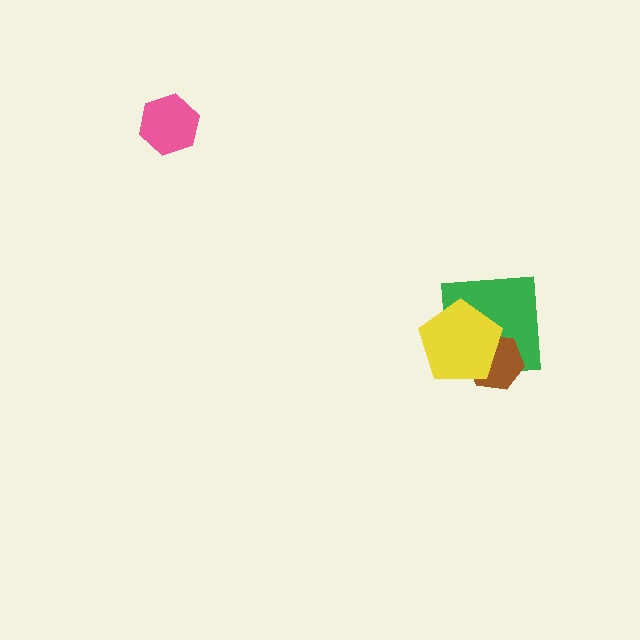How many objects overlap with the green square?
2 objects overlap with the green square.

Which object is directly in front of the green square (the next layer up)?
The brown hexagon is directly in front of the green square.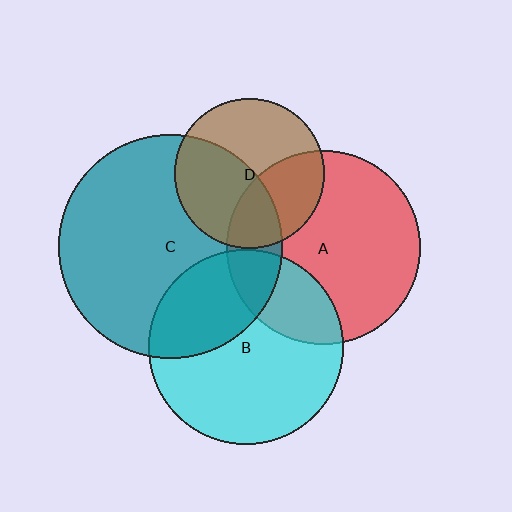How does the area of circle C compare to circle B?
Approximately 1.3 times.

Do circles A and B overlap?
Yes.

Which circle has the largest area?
Circle C (teal).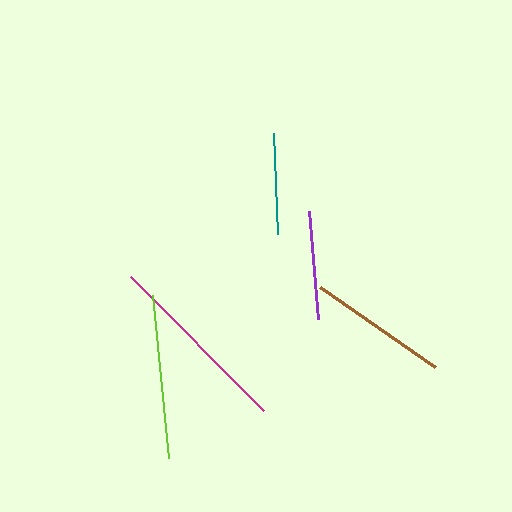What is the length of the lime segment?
The lime segment is approximately 164 pixels long.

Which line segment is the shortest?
The teal line is the shortest at approximately 101 pixels.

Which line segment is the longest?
The magenta line is the longest at approximately 189 pixels.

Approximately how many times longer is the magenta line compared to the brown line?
The magenta line is approximately 1.3 times the length of the brown line.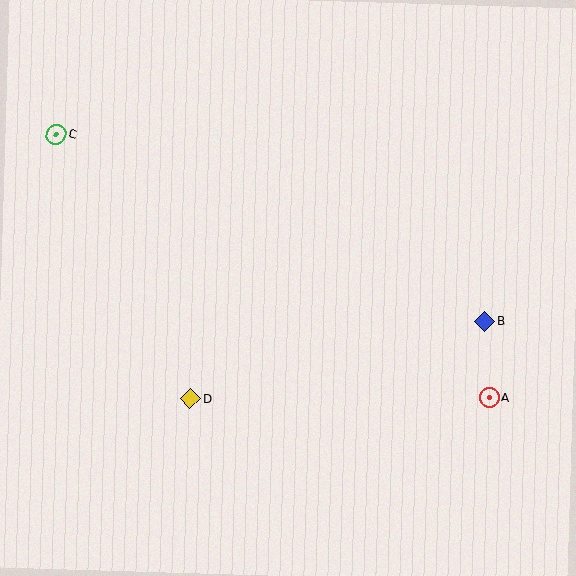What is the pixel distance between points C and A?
The distance between C and A is 506 pixels.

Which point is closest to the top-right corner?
Point B is closest to the top-right corner.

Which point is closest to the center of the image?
Point D at (190, 398) is closest to the center.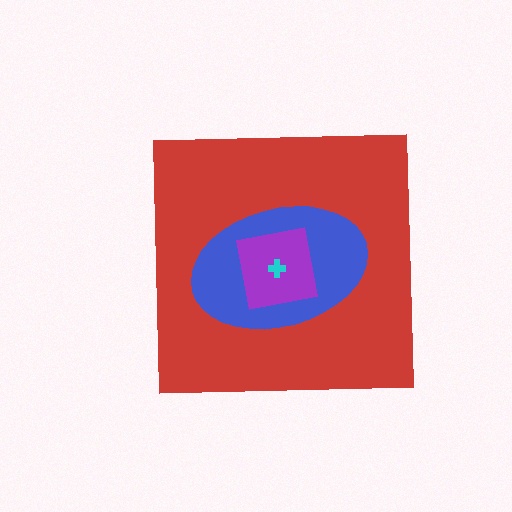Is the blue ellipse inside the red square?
Yes.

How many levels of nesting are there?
4.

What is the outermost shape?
The red square.